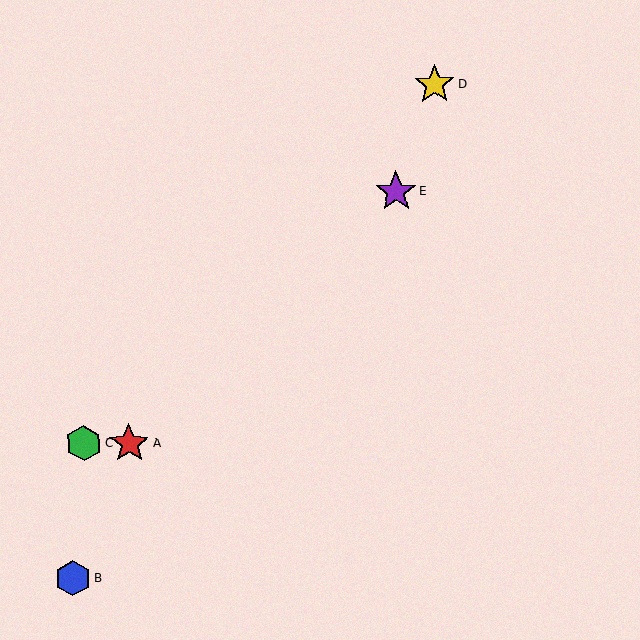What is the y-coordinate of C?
Object C is at y≈443.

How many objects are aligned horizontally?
2 objects (A, C) are aligned horizontally.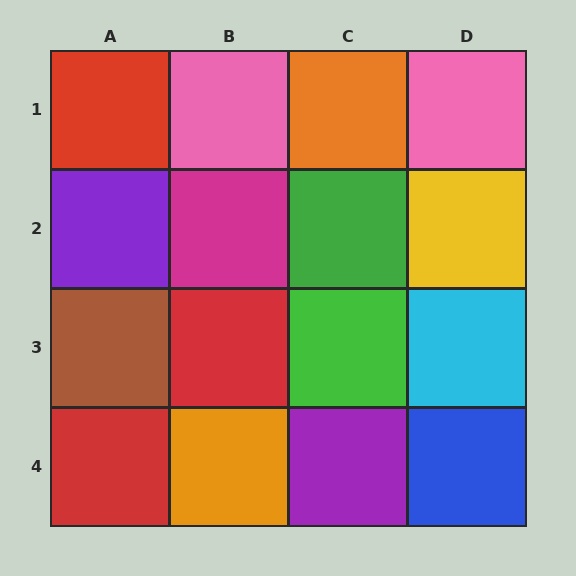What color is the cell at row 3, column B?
Red.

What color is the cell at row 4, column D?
Blue.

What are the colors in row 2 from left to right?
Purple, magenta, green, yellow.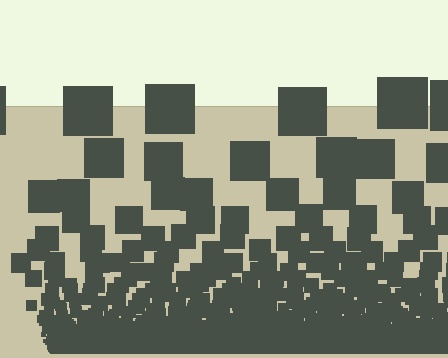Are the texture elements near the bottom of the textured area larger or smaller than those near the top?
Smaller. The gradient is inverted — elements near the bottom are smaller and denser.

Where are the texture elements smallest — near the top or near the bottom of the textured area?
Near the bottom.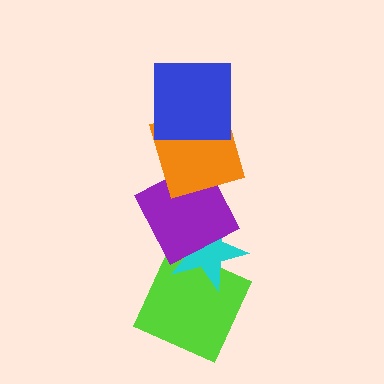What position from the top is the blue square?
The blue square is 1st from the top.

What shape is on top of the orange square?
The blue square is on top of the orange square.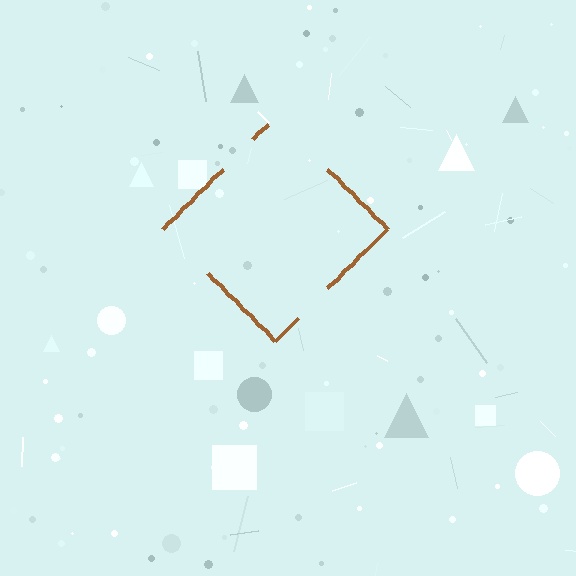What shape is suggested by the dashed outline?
The dashed outline suggests a diamond.